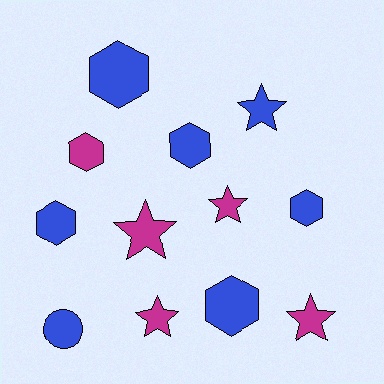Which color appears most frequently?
Blue, with 7 objects.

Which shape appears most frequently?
Hexagon, with 6 objects.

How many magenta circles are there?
There are no magenta circles.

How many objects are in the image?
There are 12 objects.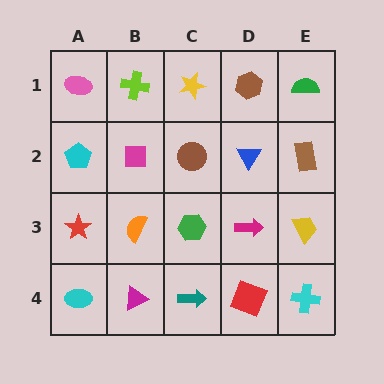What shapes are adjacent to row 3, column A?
A cyan pentagon (row 2, column A), a cyan ellipse (row 4, column A), an orange semicircle (row 3, column B).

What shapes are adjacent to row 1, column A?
A cyan pentagon (row 2, column A), a lime cross (row 1, column B).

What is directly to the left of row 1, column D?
A yellow star.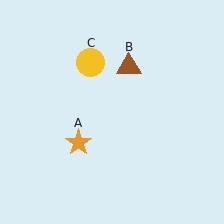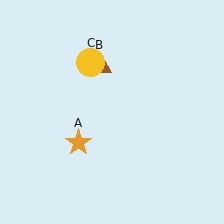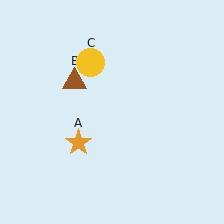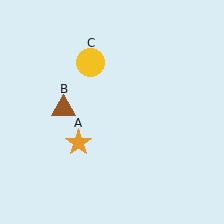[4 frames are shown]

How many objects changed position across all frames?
1 object changed position: brown triangle (object B).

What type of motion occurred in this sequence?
The brown triangle (object B) rotated counterclockwise around the center of the scene.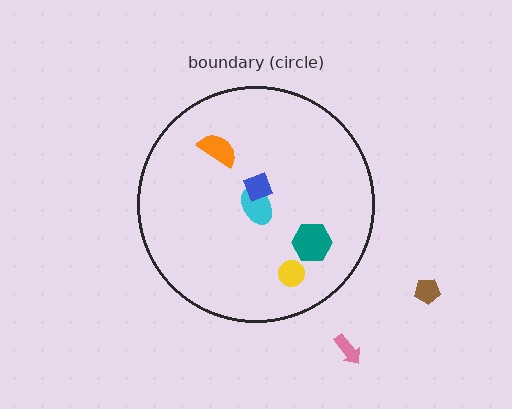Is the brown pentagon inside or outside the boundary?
Outside.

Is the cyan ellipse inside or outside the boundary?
Inside.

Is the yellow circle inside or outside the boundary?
Inside.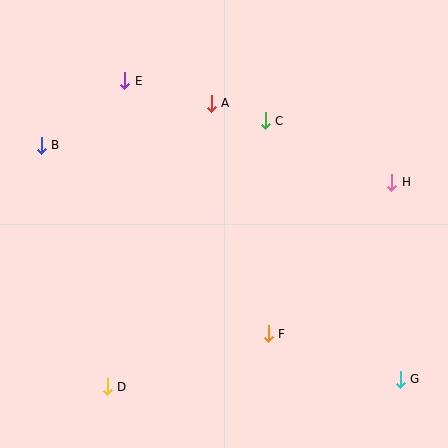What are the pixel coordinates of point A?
Point A is at (211, 103).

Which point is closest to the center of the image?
Point C at (265, 121) is closest to the center.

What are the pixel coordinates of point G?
Point G is at (400, 379).